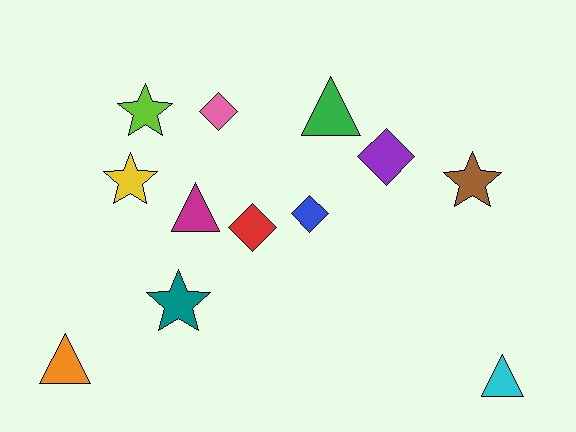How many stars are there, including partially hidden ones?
There are 4 stars.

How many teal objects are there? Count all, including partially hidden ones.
There is 1 teal object.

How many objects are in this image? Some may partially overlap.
There are 12 objects.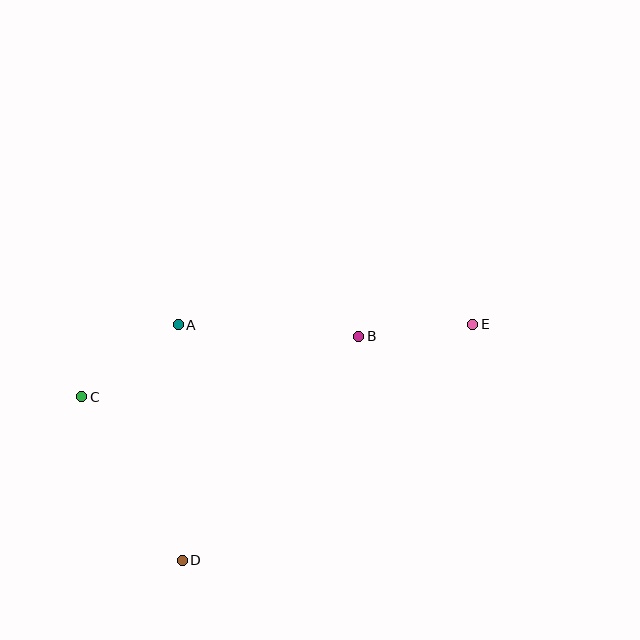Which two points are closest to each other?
Points B and E are closest to each other.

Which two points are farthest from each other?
Points C and E are farthest from each other.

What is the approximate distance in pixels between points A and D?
The distance between A and D is approximately 236 pixels.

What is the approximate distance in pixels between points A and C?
The distance between A and C is approximately 120 pixels.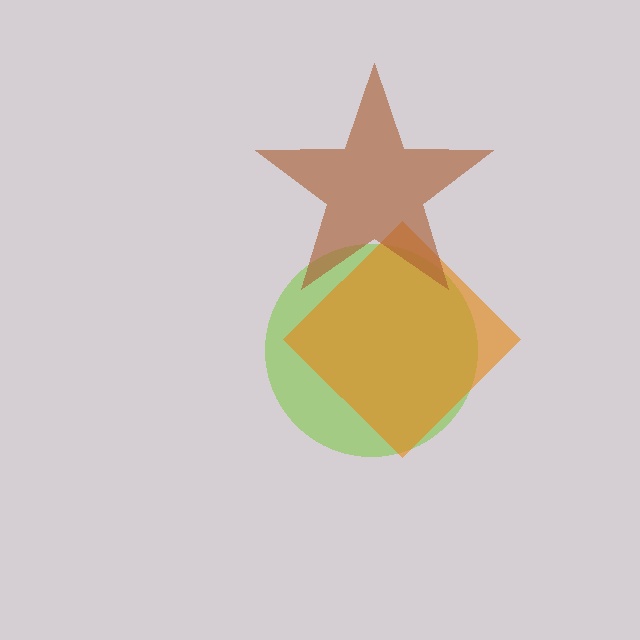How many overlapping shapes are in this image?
There are 3 overlapping shapes in the image.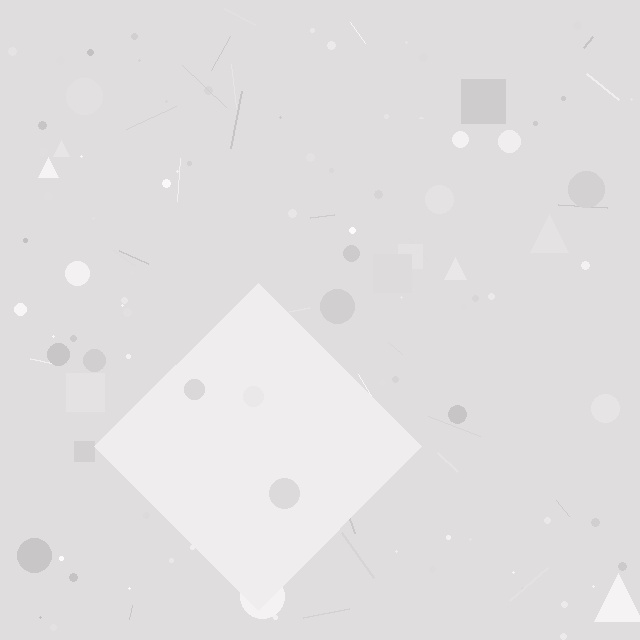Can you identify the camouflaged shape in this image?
The camouflaged shape is a diamond.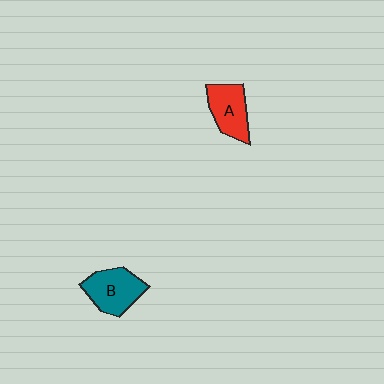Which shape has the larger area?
Shape B (teal).